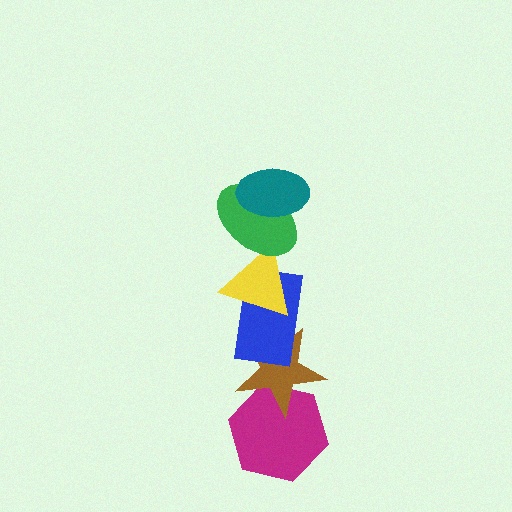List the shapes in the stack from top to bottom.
From top to bottom: the teal ellipse, the green ellipse, the yellow triangle, the blue rectangle, the brown star, the magenta hexagon.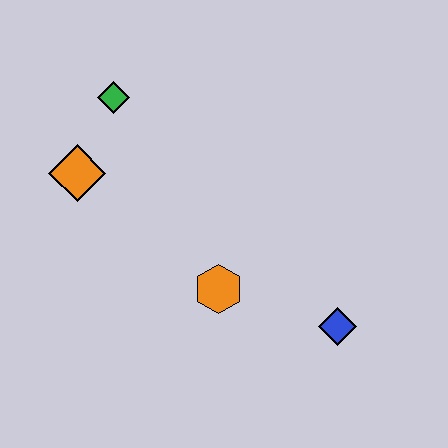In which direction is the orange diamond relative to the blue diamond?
The orange diamond is to the left of the blue diamond.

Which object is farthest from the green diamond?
The blue diamond is farthest from the green diamond.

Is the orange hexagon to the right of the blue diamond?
No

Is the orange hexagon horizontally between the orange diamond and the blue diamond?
Yes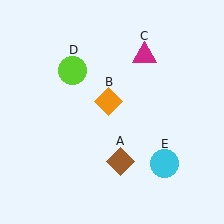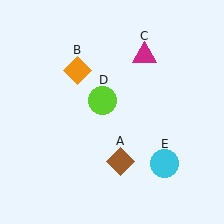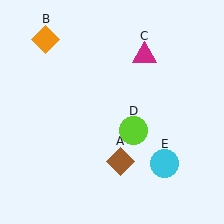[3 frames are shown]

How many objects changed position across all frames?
2 objects changed position: orange diamond (object B), lime circle (object D).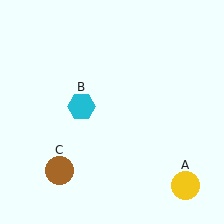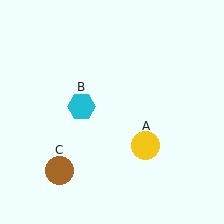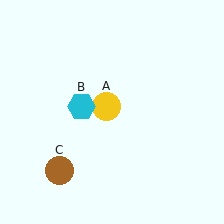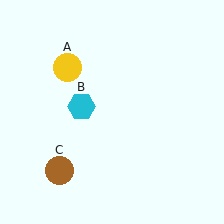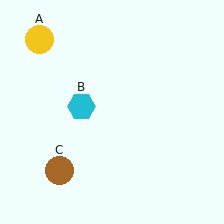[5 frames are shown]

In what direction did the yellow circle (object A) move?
The yellow circle (object A) moved up and to the left.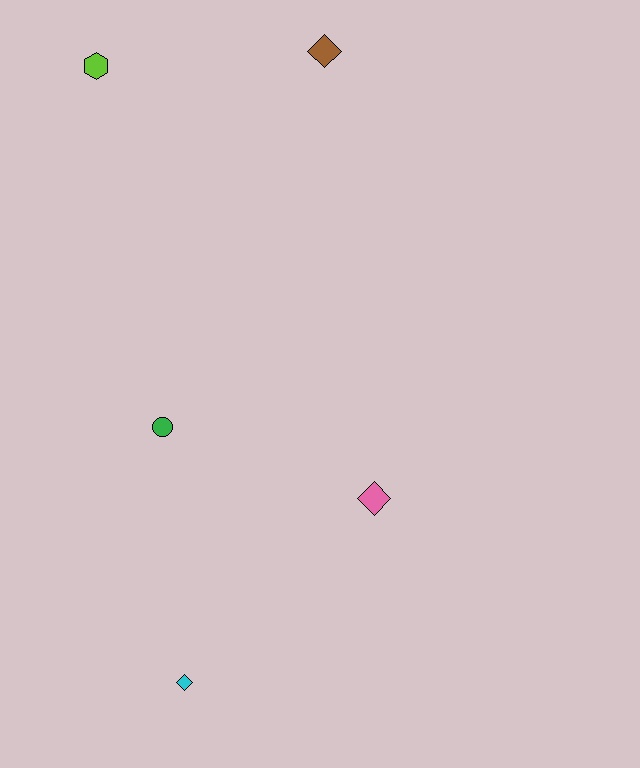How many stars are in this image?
There are no stars.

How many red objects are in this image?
There are no red objects.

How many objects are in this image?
There are 5 objects.